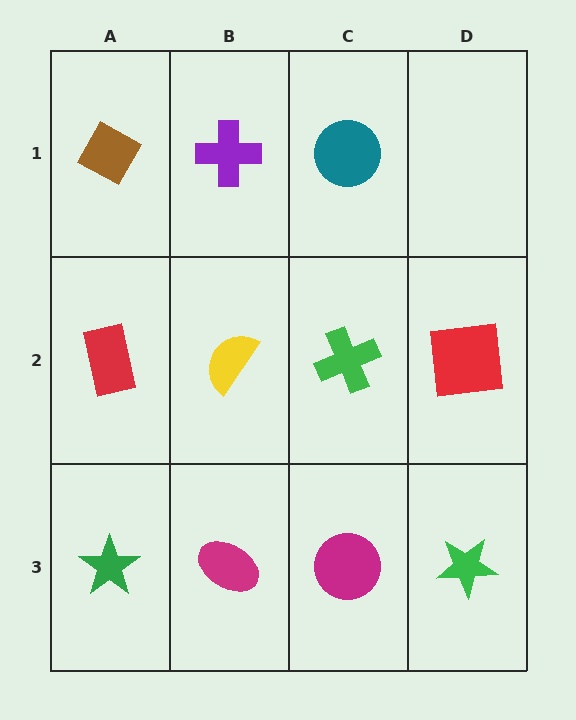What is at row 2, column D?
A red square.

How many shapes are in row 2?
4 shapes.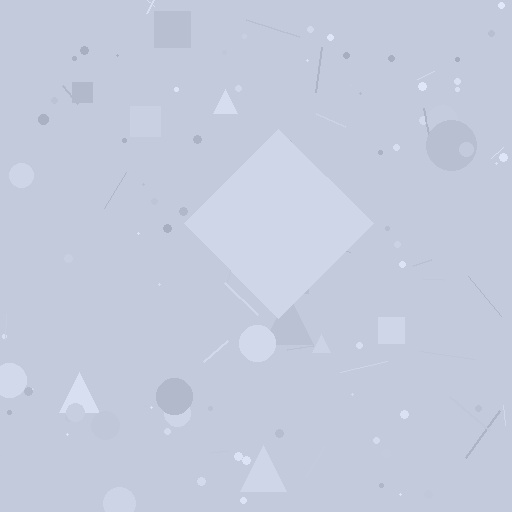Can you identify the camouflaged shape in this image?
The camouflaged shape is a diamond.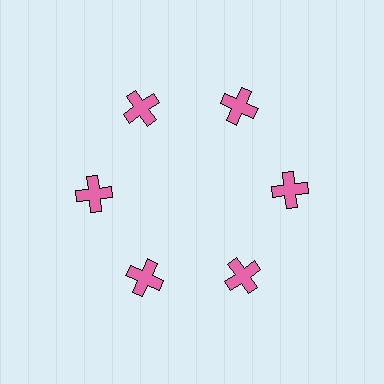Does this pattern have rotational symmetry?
Yes, this pattern has 6-fold rotational symmetry. It looks the same after rotating 60 degrees around the center.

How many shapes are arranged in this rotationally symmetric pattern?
There are 6 shapes, arranged in 6 groups of 1.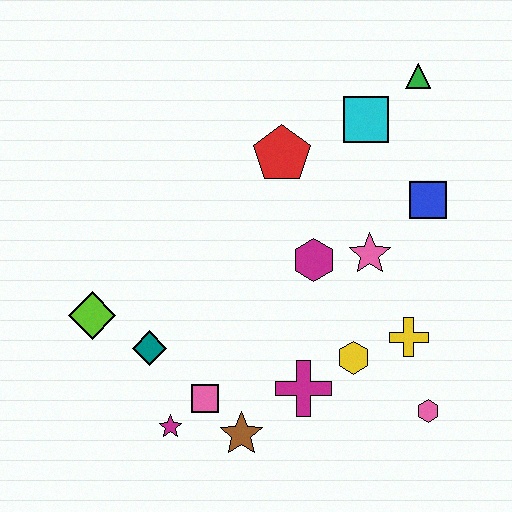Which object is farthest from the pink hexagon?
The lime diamond is farthest from the pink hexagon.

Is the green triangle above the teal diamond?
Yes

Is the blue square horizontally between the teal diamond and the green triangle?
No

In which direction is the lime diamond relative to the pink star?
The lime diamond is to the left of the pink star.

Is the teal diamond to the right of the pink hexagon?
No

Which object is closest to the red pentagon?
The cyan square is closest to the red pentagon.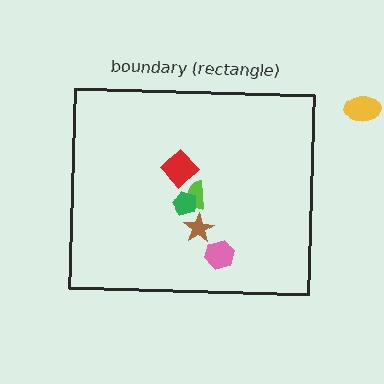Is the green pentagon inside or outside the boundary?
Inside.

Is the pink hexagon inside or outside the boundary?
Inside.